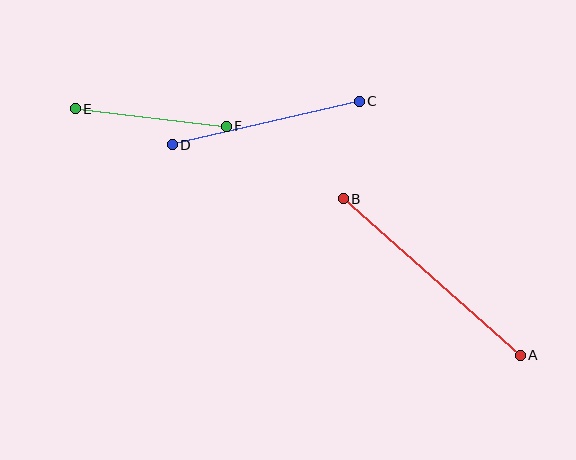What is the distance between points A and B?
The distance is approximately 236 pixels.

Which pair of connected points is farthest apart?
Points A and B are farthest apart.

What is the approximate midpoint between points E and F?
The midpoint is at approximately (151, 117) pixels.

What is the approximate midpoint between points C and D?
The midpoint is at approximately (266, 123) pixels.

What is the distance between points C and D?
The distance is approximately 192 pixels.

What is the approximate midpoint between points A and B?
The midpoint is at approximately (432, 277) pixels.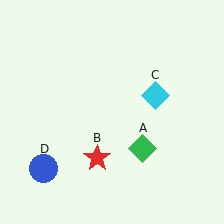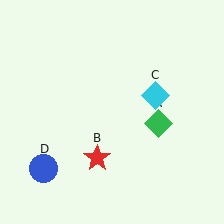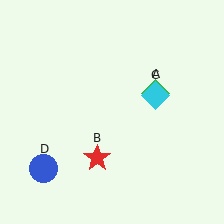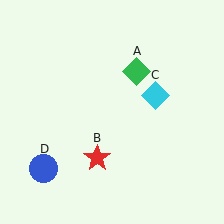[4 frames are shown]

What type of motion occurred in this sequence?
The green diamond (object A) rotated counterclockwise around the center of the scene.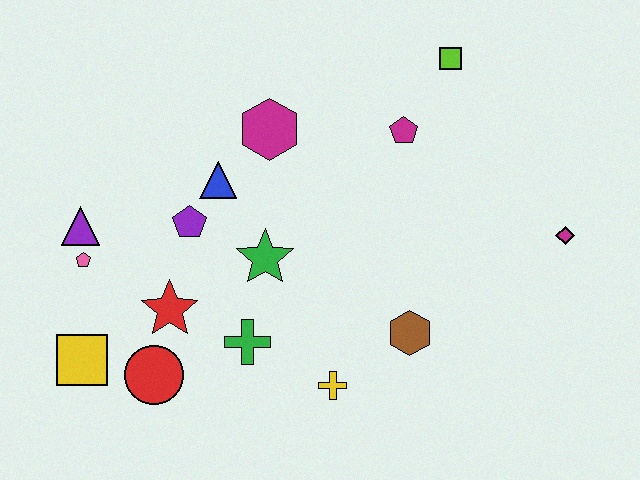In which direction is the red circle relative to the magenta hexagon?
The red circle is below the magenta hexagon.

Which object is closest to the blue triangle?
The purple pentagon is closest to the blue triangle.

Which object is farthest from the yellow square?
The magenta diamond is farthest from the yellow square.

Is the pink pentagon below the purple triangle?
Yes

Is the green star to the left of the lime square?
Yes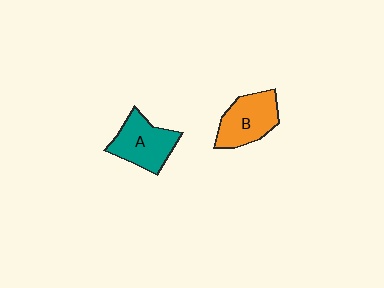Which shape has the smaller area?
Shape B (orange).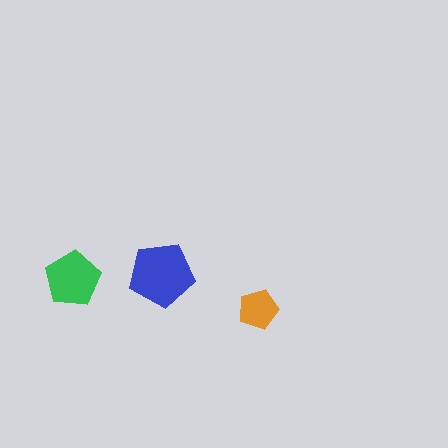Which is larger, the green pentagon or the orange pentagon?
The green one.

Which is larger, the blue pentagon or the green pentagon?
The blue one.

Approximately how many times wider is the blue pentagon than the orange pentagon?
About 1.5 times wider.